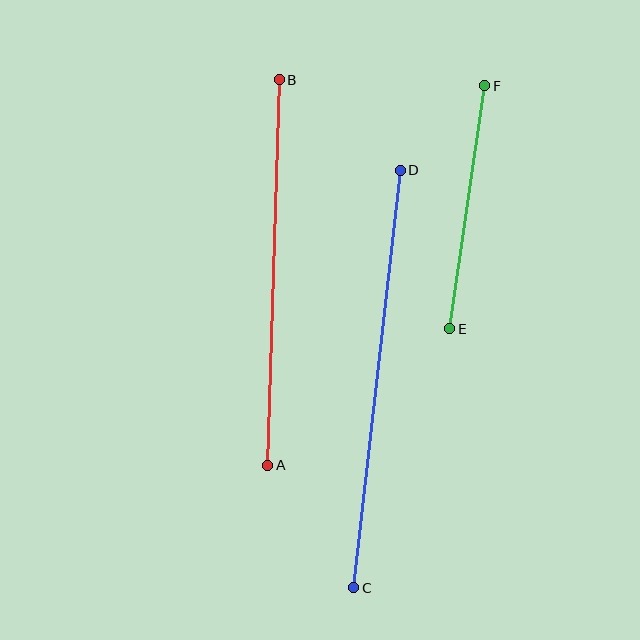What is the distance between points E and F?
The distance is approximately 245 pixels.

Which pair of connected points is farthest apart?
Points C and D are farthest apart.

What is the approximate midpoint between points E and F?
The midpoint is at approximately (467, 207) pixels.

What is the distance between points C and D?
The distance is approximately 420 pixels.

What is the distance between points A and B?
The distance is approximately 386 pixels.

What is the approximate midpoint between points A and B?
The midpoint is at approximately (274, 272) pixels.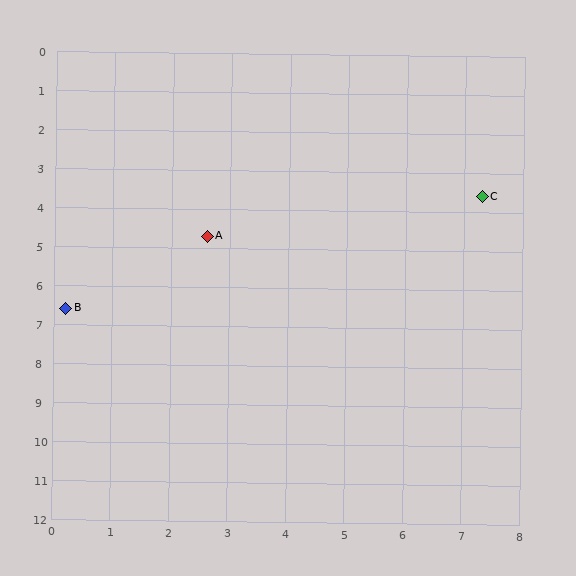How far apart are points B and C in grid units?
Points B and C are about 7.7 grid units apart.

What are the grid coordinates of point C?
Point C is at approximately (7.3, 3.6).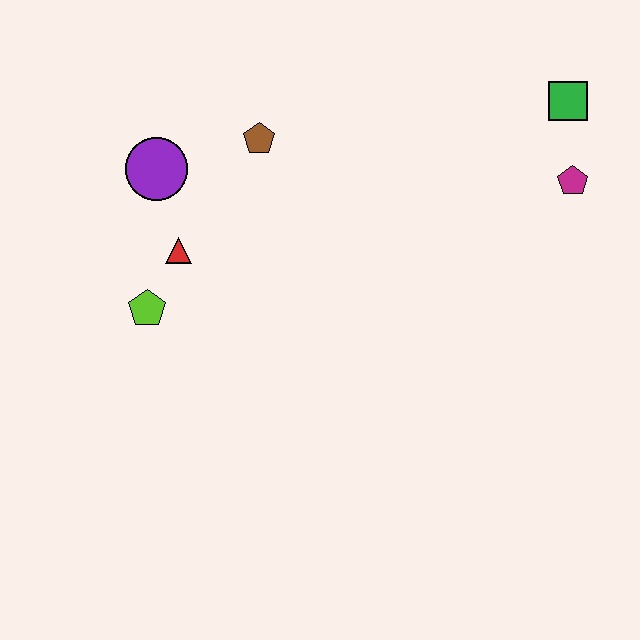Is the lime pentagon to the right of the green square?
No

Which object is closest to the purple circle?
The red triangle is closest to the purple circle.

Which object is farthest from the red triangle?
The green square is farthest from the red triangle.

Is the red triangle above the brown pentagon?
No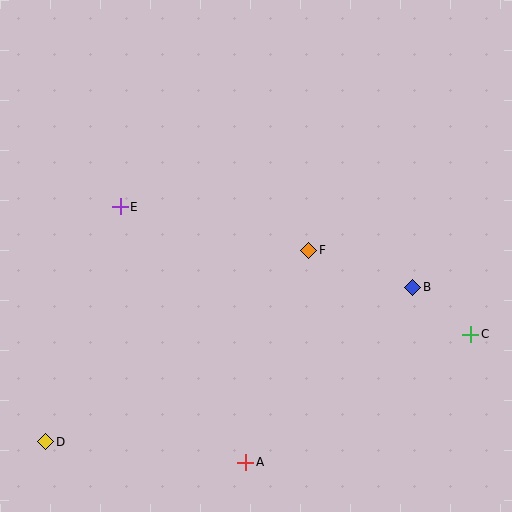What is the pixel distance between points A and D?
The distance between A and D is 201 pixels.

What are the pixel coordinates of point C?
Point C is at (471, 334).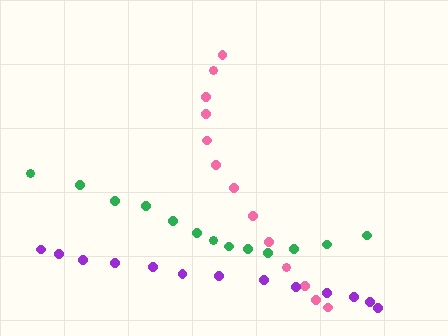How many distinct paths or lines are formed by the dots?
There are 3 distinct paths.